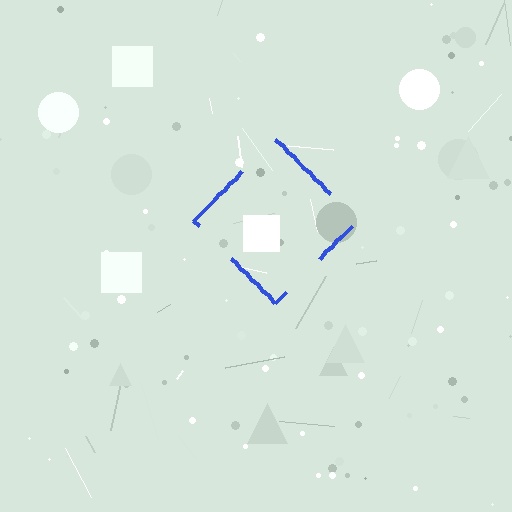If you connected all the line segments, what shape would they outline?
They would outline a diamond.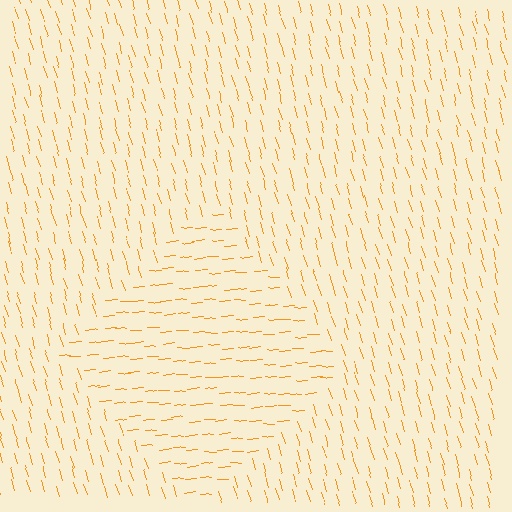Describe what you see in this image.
The image is filled with small orange line segments. A diamond region in the image has lines oriented differently from the surrounding lines, creating a visible texture boundary.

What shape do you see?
I see a diamond.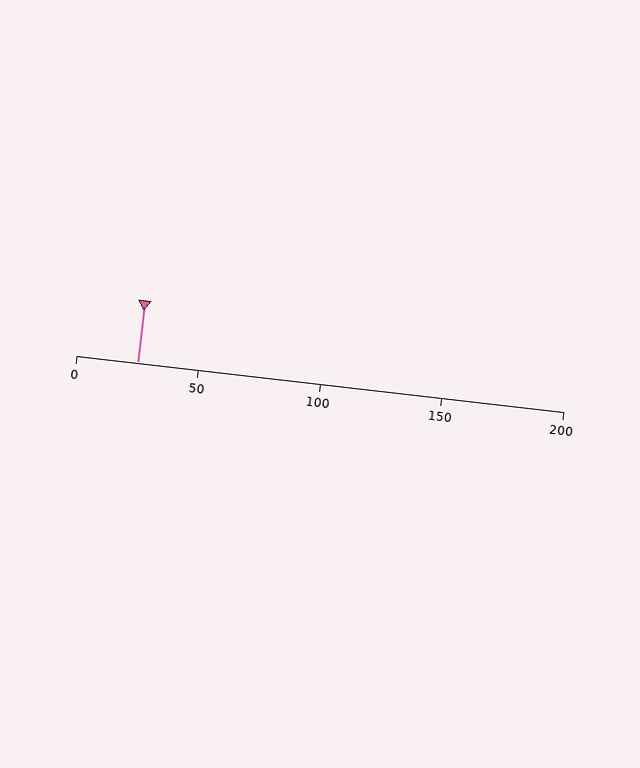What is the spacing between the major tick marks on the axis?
The major ticks are spaced 50 apart.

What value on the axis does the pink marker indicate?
The marker indicates approximately 25.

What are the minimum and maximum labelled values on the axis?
The axis runs from 0 to 200.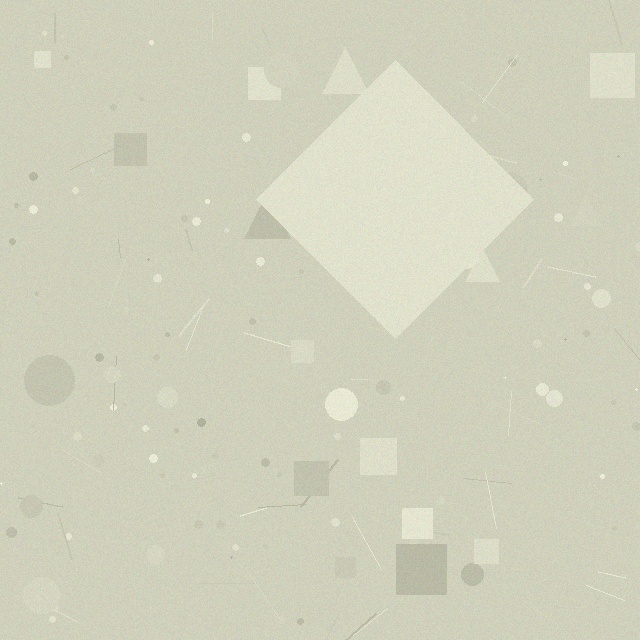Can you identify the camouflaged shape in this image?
The camouflaged shape is a diamond.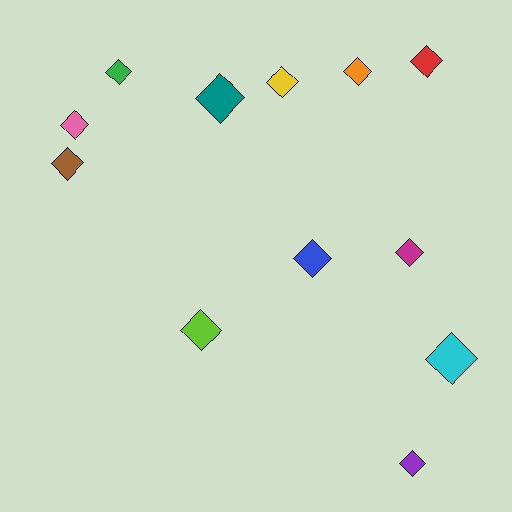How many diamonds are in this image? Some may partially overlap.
There are 12 diamonds.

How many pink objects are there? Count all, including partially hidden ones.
There is 1 pink object.